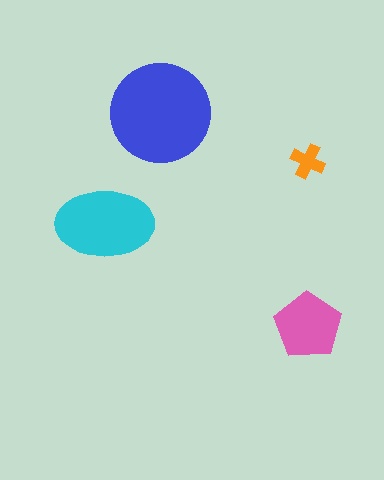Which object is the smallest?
The orange cross.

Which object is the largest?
The blue circle.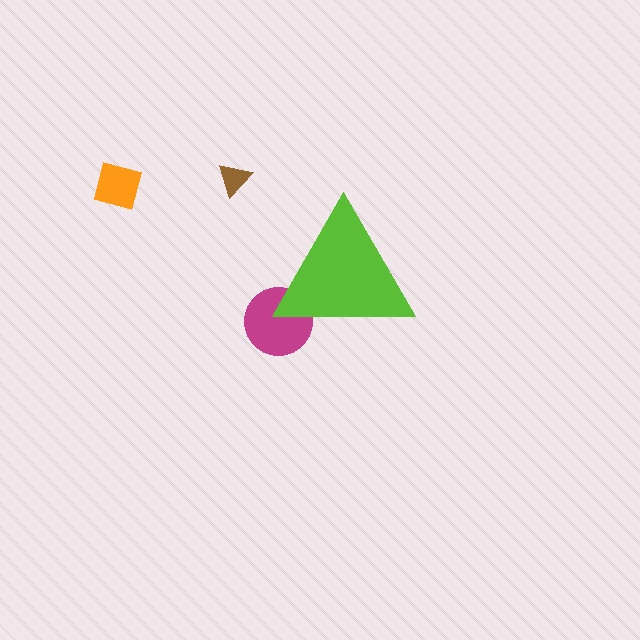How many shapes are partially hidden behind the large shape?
1 shape is partially hidden.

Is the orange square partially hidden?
No, the orange square is fully visible.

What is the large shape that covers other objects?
A lime triangle.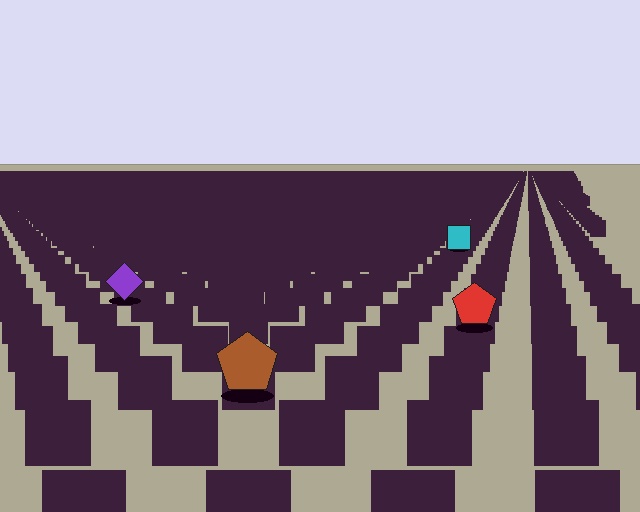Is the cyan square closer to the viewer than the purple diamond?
No. The purple diamond is closer — you can tell from the texture gradient: the ground texture is coarser near it.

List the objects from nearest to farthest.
From nearest to farthest: the brown pentagon, the red pentagon, the purple diamond, the cyan square.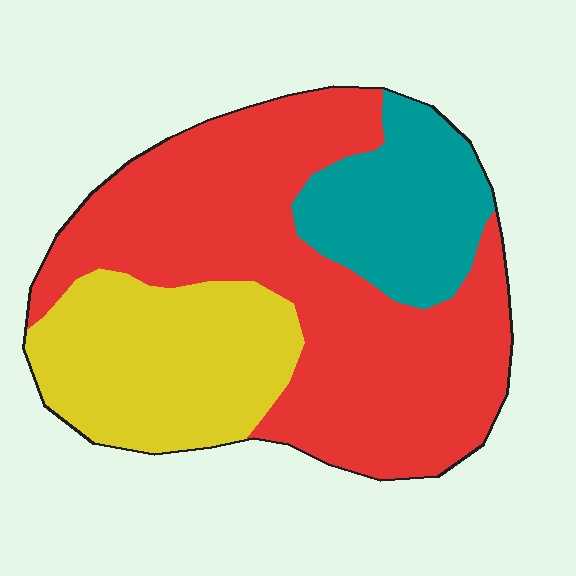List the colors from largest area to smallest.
From largest to smallest: red, yellow, teal.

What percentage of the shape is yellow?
Yellow takes up about one quarter (1/4) of the shape.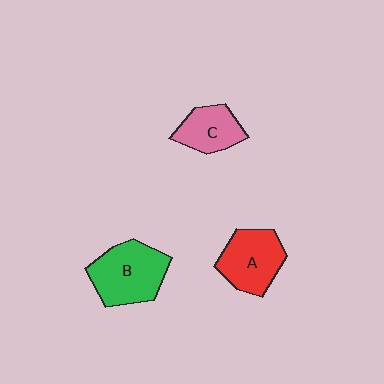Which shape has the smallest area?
Shape C (pink).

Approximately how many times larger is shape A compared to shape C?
Approximately 1.3 times.